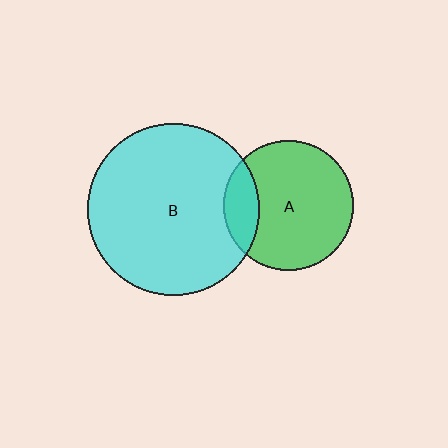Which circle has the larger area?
Circle B (cyan).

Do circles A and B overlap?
Yes.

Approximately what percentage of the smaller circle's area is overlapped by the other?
Approximately 20%.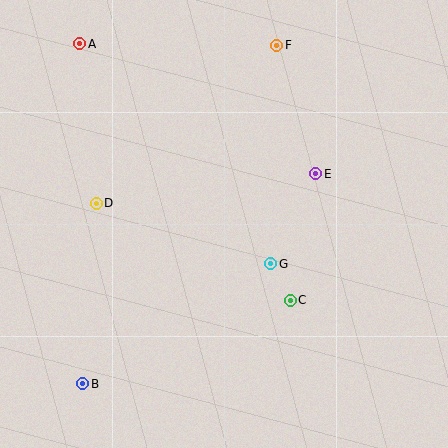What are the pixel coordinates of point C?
Point C is at (290, 300).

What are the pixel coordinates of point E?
Point E is at (316, 174).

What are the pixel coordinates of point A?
Point A is at (80, 44).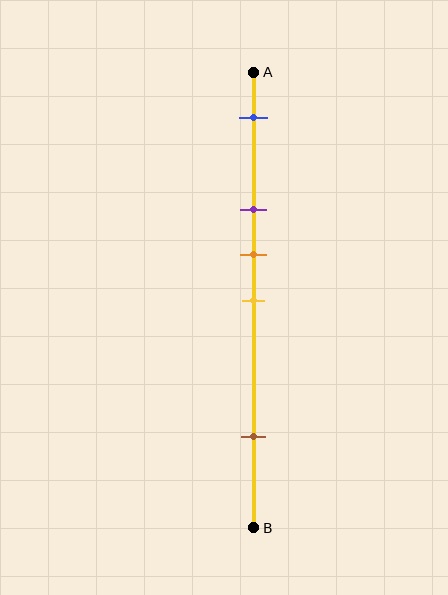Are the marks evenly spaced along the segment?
No, the marks are not evenly spaced.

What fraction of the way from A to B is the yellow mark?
The yellow mark is approximately 50% (0.5) of the way from A to B.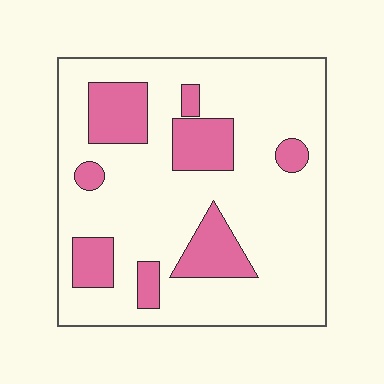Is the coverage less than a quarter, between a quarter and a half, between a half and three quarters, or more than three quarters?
Less than a quarter.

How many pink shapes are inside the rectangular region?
8.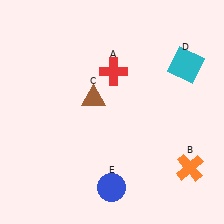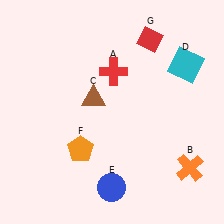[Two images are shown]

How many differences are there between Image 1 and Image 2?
There are 2 differences between the two images.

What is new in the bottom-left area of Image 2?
An orange pentagon (F) was added in the bottom-left area of Image 2.